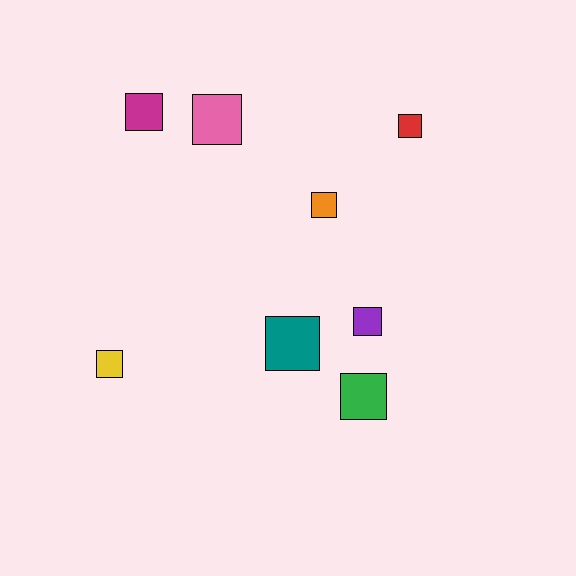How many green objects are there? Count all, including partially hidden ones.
There is 1 green object.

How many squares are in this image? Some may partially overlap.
There are 8 squares.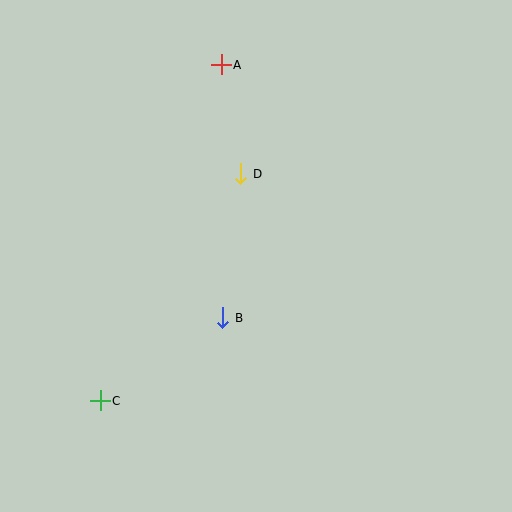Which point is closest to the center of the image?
Point B at (223, 318) is closest to the center.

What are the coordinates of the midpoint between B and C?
The midpoint between B and C is at (162, 359).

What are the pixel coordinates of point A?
Point A is at (221, 65).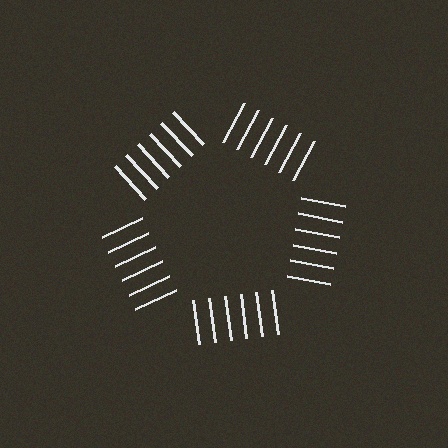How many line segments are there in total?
30 — 6 along each of the 5 edges.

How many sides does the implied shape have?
5 sides — the line-ends trace a pentagon.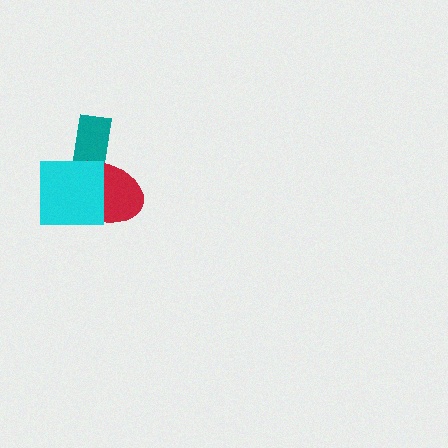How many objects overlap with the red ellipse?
2 objects overlap with the red ellipse.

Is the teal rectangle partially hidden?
Yes, it is partially covered by another shape.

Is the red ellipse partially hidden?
Yes, it is partially covered by another shape.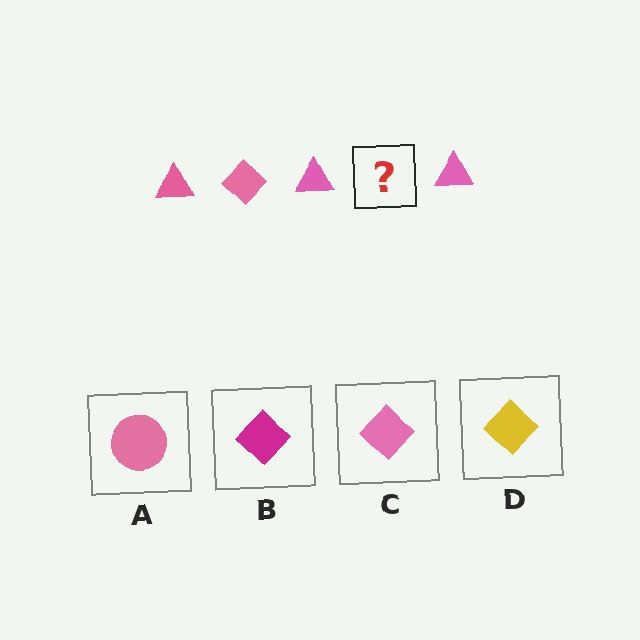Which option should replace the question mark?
Option C.